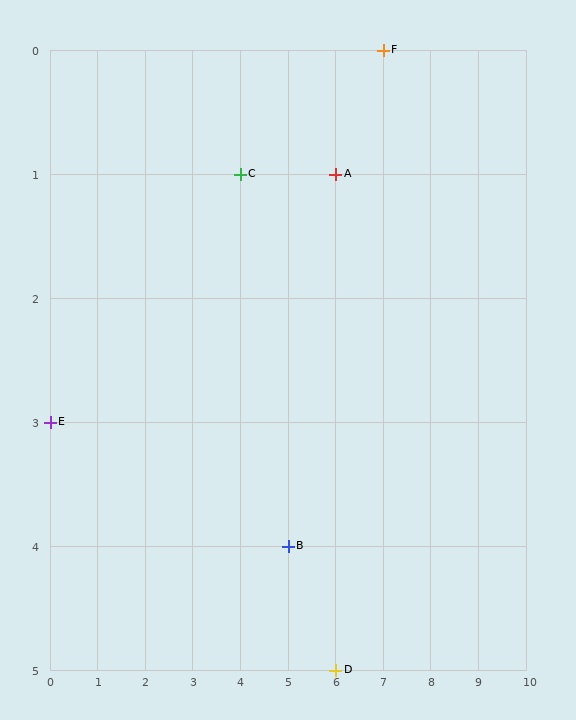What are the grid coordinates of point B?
Point B is at grid coordinates (5, 4).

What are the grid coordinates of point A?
Point A is at grid coordinates (6, 1).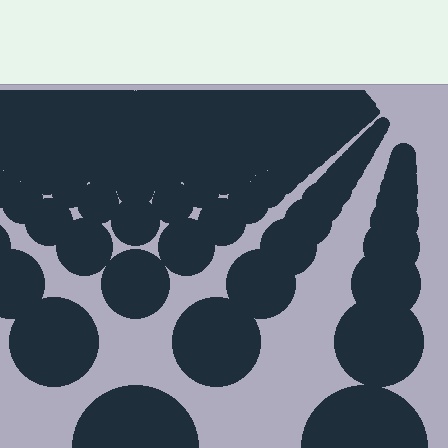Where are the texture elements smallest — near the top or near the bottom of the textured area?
Near the top.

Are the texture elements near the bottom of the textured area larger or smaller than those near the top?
Larger. Near the bottom, elements are closer to the viewer and appear at a bigger on-screen size.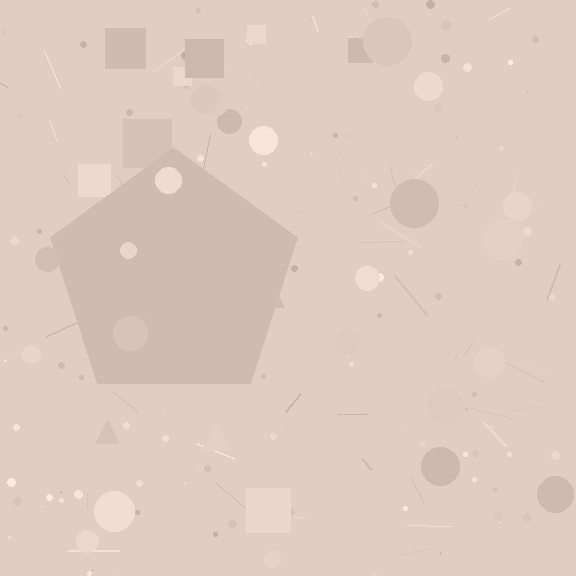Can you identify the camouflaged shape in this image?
The camouflaged shape is a pentagon.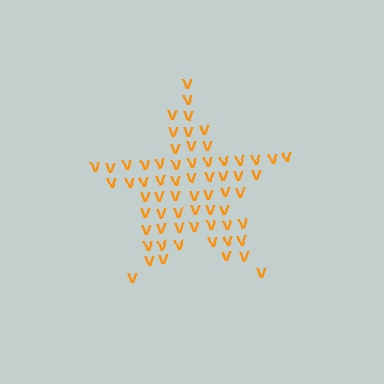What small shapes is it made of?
It is made of small letter V's.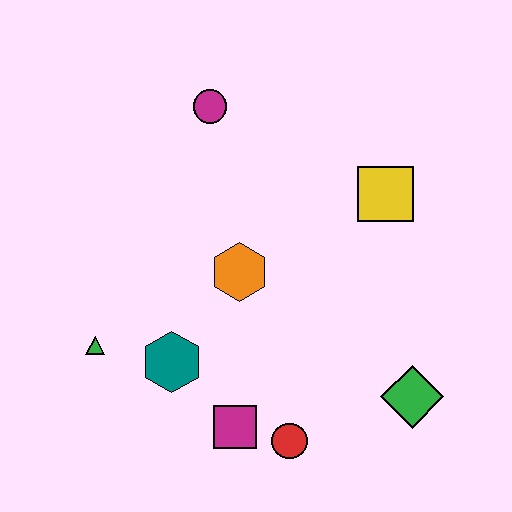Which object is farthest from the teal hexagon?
The yellow square is farthest from the teal hexagon.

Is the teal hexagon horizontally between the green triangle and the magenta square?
Yes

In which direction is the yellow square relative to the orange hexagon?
The yellow square is to the right of the orange hexagon.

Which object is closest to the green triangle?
The teal hexagon is closest to the green triangle.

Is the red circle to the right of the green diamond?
No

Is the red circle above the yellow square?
No